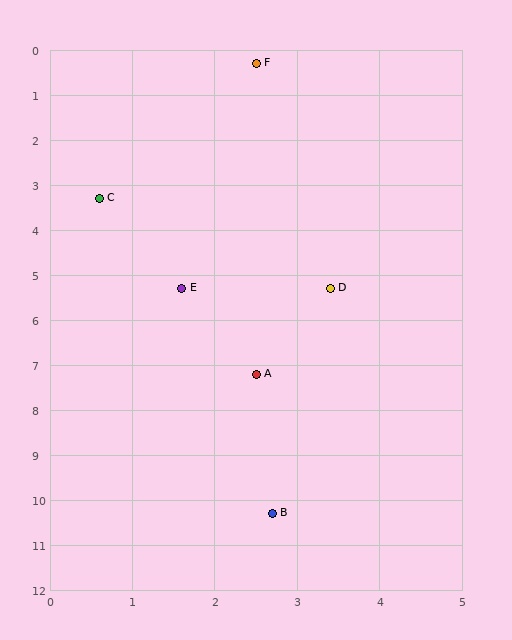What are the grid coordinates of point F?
Point F is at approximately (2.5, 0.3).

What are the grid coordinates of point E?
Point E is at approximately (1.6, 5.3).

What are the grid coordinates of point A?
Point A is at approximately (2.5, 7.2).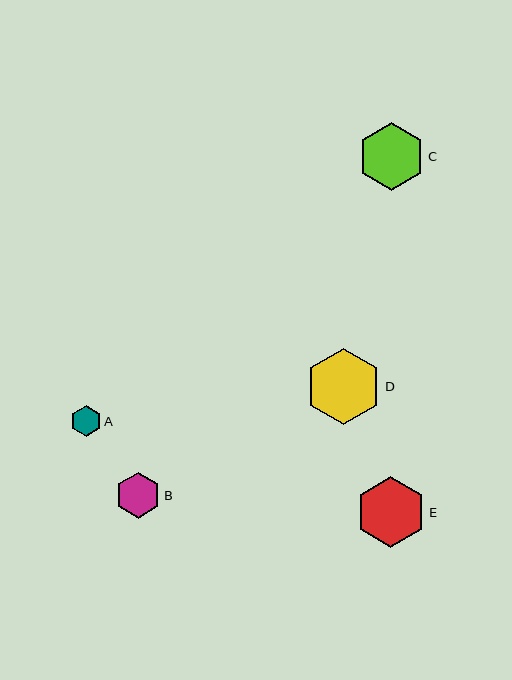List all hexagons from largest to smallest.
From largest to smallest: D, E, C, B, A.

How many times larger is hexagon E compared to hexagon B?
Hexagon E is approximately 1.5 times the size of hexagon B.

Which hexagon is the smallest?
Hexagon A is the smallest with a size of approximately 31 pixels.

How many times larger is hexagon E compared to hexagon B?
Hexagon E is approximately 1.5 times the size of hexagon B.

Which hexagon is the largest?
Hexagon D is the largest with a size of approximately 76 pixels.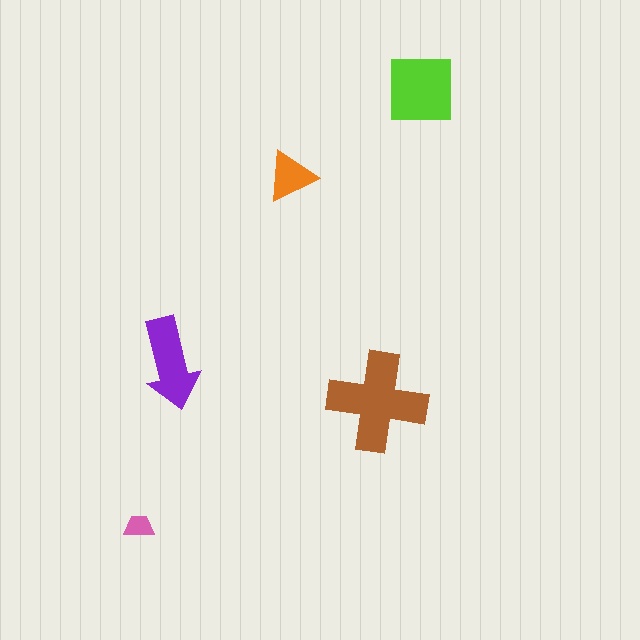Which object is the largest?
The brown cross.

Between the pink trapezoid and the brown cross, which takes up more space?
The brown cross.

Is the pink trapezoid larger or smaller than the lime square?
Smaller.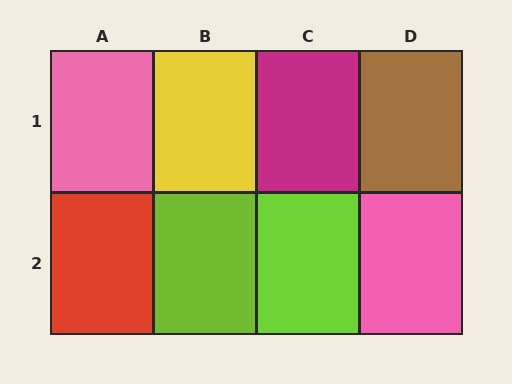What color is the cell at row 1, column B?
Yellow.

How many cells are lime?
2 cells are lime.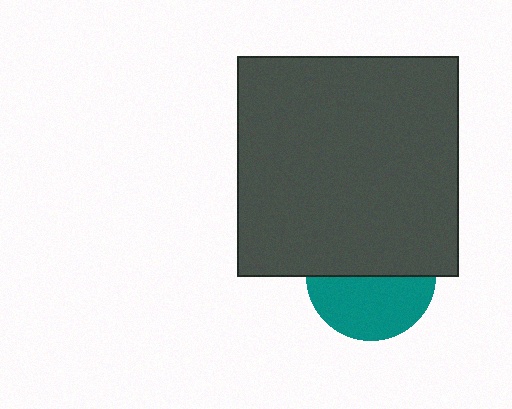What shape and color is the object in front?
The object in front is a dark gray rectangle.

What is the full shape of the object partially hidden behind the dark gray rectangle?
The partially hidden object is a teal circle.